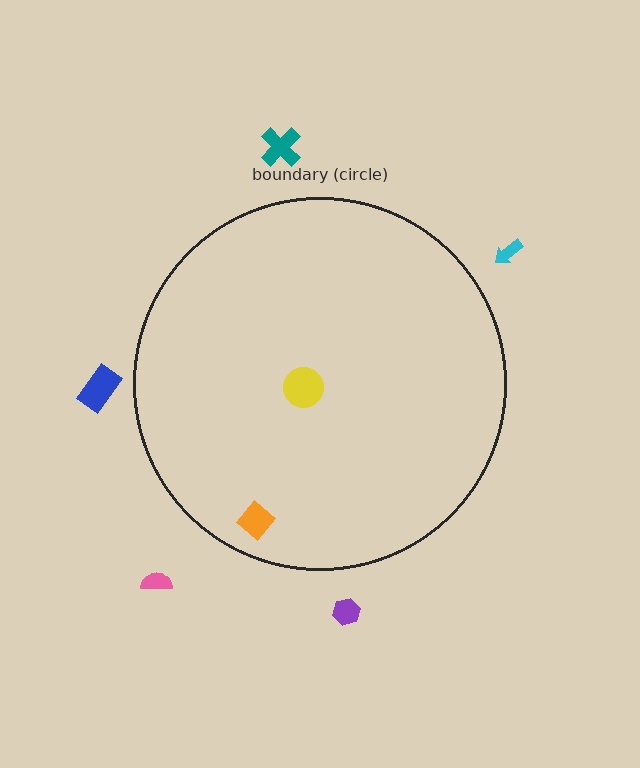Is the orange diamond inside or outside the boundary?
Inside.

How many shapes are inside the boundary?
2 inside, 5 outside.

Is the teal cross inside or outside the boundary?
Outside.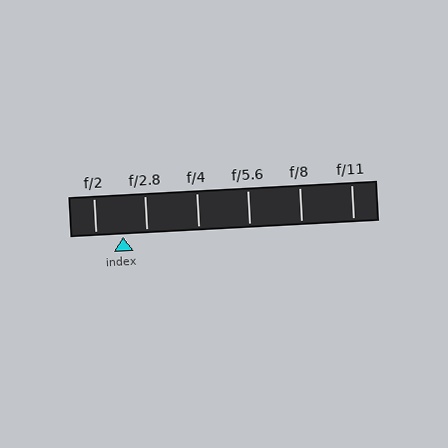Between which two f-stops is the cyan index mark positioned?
The index mark is between f/2 and f/2.8.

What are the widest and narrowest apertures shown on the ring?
The widest aperture shown is f/2 and the narrowest is f/11.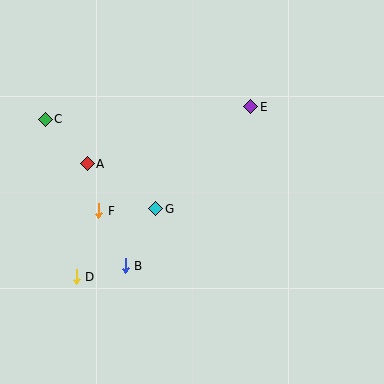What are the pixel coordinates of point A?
Point A is at (87, 164).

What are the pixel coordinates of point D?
Point D is at (76, 277).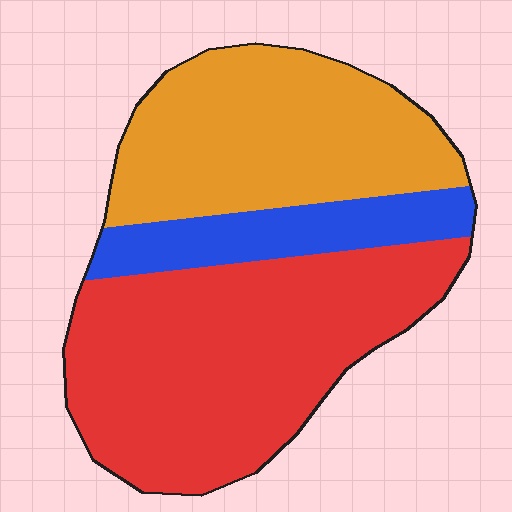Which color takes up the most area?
Red, at roughly 50%.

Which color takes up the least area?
Blue, at roughly 15%.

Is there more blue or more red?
Red.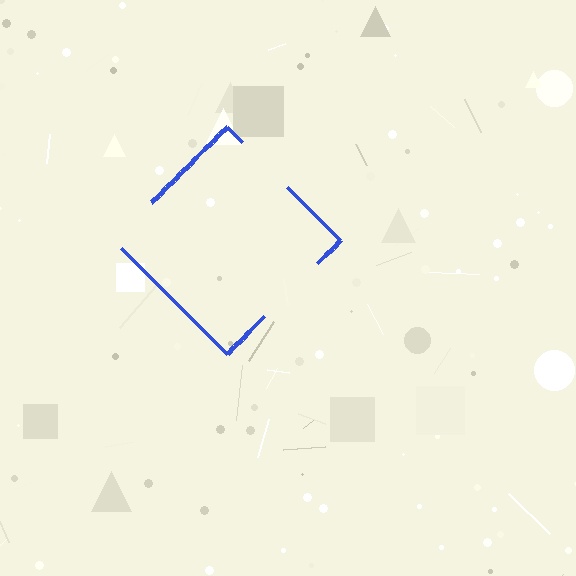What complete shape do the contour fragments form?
The contour fragments form a diamond.